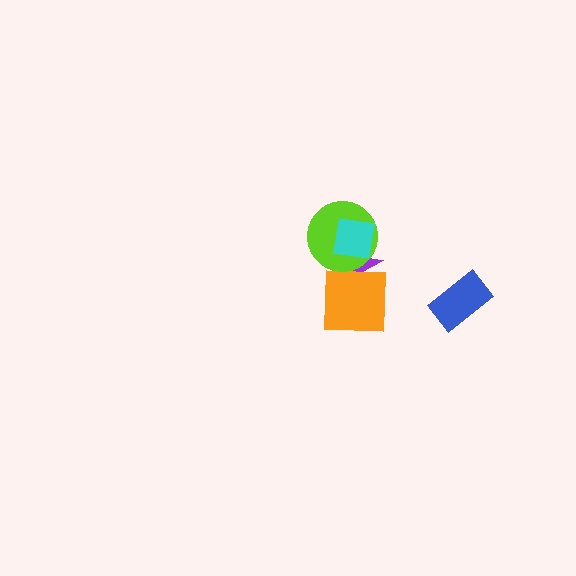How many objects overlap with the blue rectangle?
0 objects overlap with the blue rectangle.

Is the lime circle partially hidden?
Yes, it is partially covered by another shape.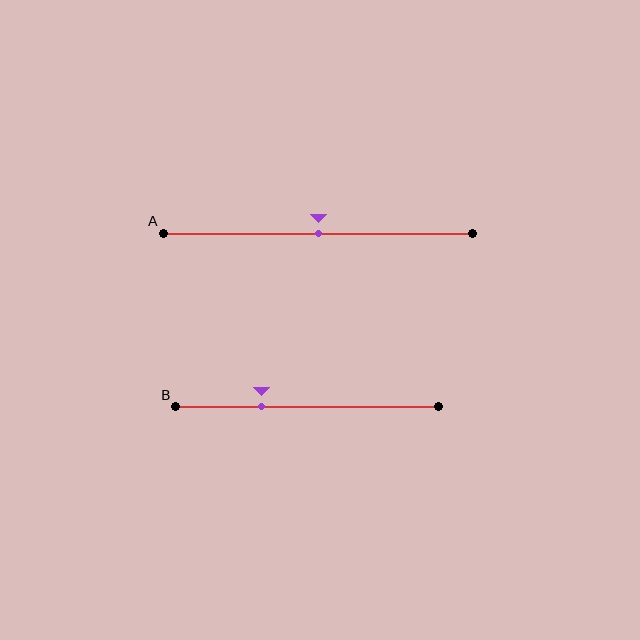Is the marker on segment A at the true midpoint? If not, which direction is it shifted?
Yes, the marker on segment A is at the true midpoint.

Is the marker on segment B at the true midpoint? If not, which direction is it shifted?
No, the marker on segment B is shifted to the left by about 17% of the segment length.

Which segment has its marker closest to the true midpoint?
Segment A has its marker closest to the true midpoint.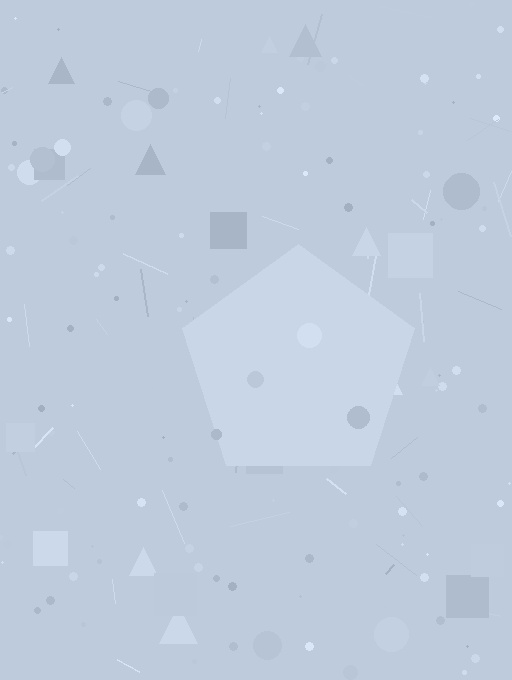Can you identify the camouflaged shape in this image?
The camouflaged shape is a pentagon.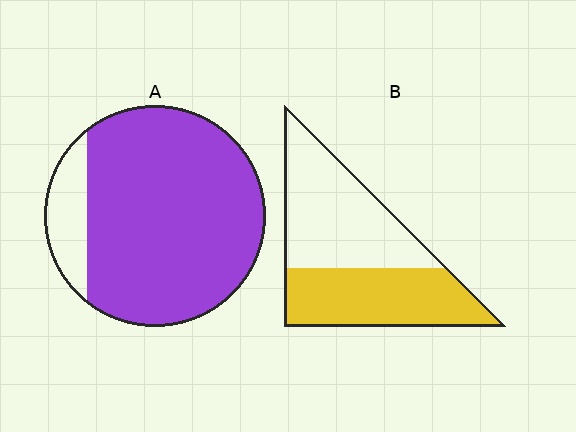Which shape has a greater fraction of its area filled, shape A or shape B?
Shape A.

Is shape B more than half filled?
Roughly half.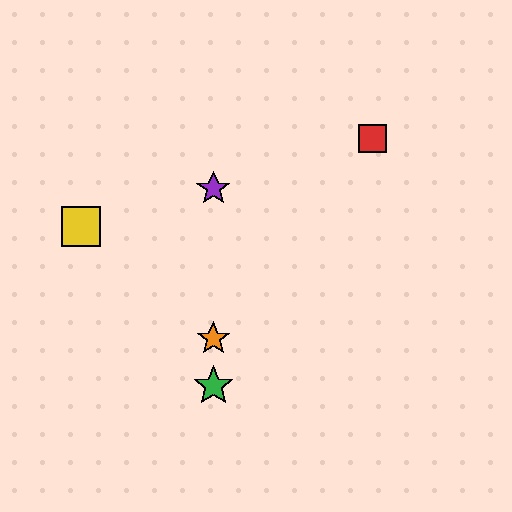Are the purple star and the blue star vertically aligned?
Yes, both are at x≈213.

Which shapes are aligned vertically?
The blue star, the green star, the purple star, the orange star are aligned vertically.